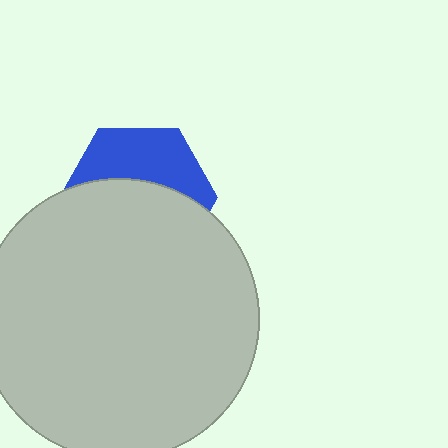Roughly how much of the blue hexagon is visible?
A small part of it is visible (roughly 41%).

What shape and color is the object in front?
The object in front is a light gray circle.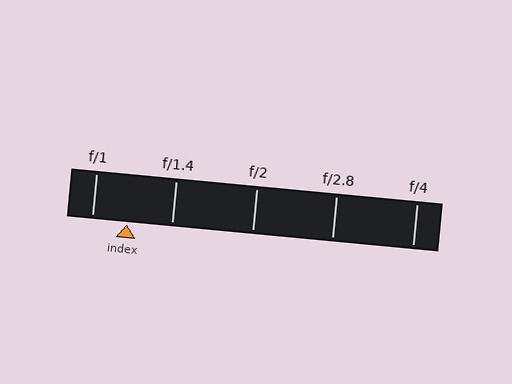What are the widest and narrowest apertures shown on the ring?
The widest aperture shown is f/1 and the narrowest is f/4.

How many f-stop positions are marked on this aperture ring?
There are 5 f-stop positions marked.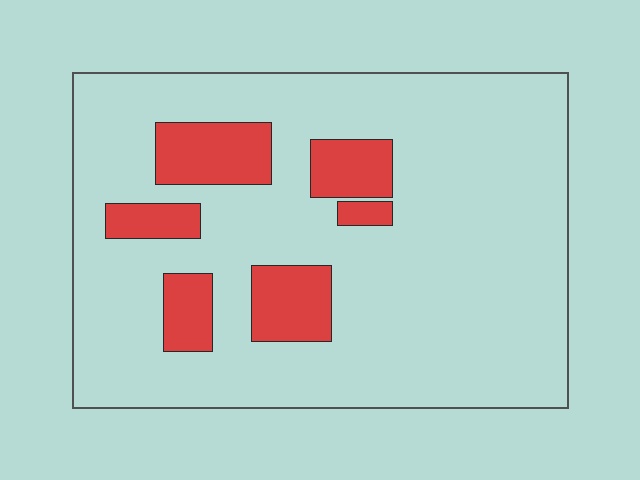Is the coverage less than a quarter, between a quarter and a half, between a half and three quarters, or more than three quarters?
Less than a quarter.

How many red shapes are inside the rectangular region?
6.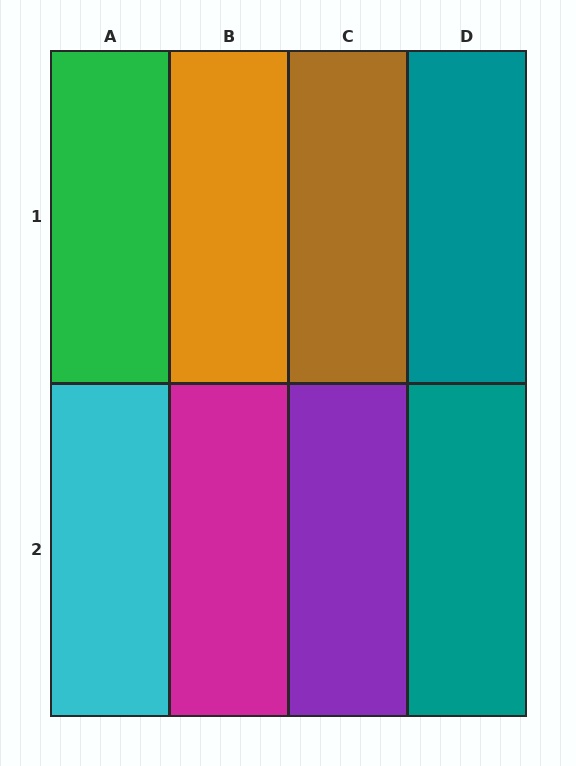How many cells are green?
1 cell is green.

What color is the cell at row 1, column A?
Green.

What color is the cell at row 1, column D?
Teal.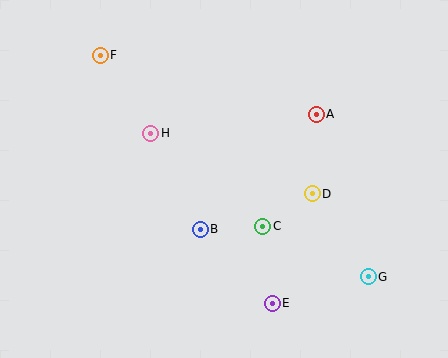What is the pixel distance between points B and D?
The distance between B and D is 117 pixels.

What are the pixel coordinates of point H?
Point H is at (151, 133).